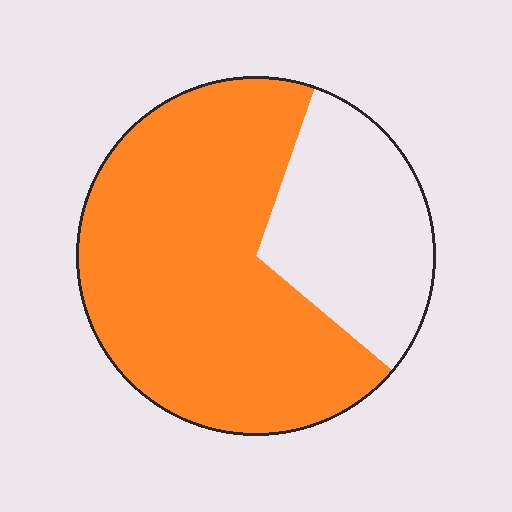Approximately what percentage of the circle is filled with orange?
Approximately 70%.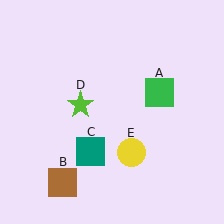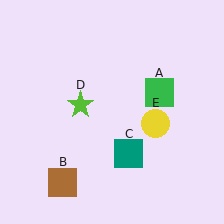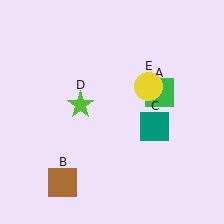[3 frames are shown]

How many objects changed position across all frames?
2 objects changed position: teal square (object C), yellow circle (object E).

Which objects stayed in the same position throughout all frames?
Green square (object A) and brown square (object B) and lime star (object D) remained stationary.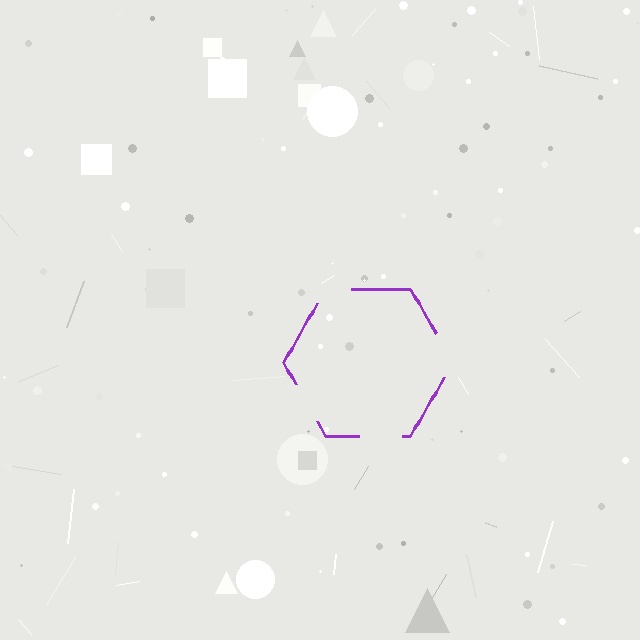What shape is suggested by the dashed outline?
The dashed outline suggests a hexagon.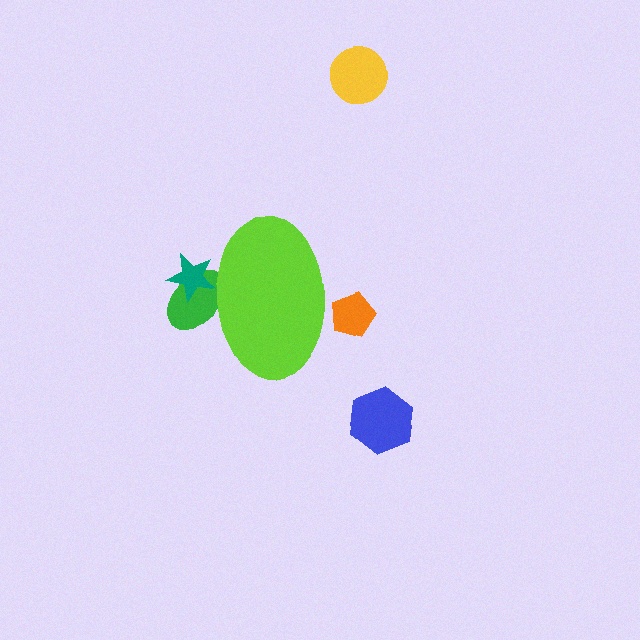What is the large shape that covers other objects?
A lime ellipse.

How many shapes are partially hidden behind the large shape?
3 shapes are partially hidden.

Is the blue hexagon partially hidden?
No, the blue hexagon is fully visible.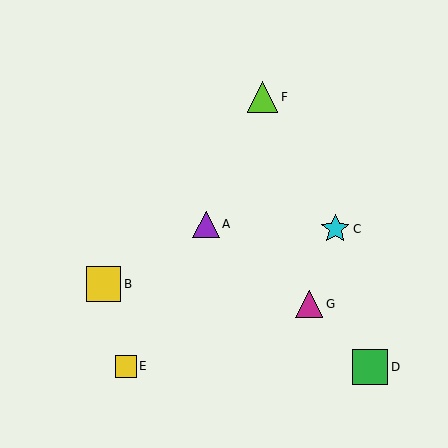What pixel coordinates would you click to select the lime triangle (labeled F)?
Click at (263, 97) to select the lime triangle F.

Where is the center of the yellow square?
The center of the yellow square is at (126, 367).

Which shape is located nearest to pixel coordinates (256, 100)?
The lime triangle (labeled F) at (263, 97) is nearest to that location.